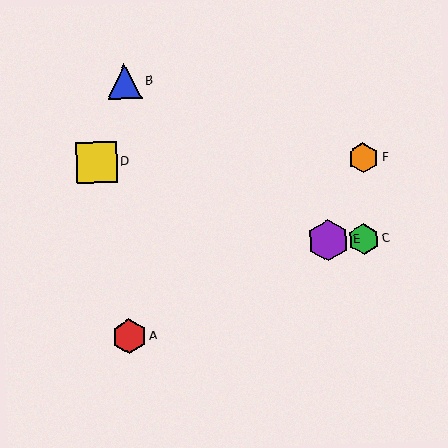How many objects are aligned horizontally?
2 objects (C, E) are aligned horizontally.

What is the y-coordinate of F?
Object F is at y≈158.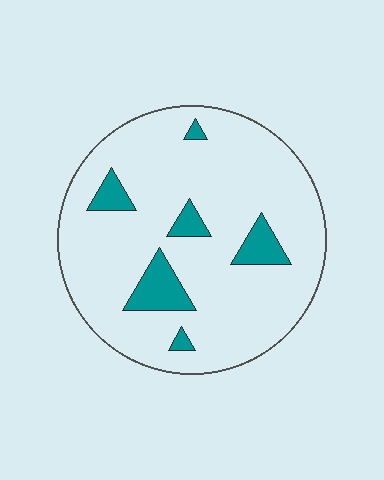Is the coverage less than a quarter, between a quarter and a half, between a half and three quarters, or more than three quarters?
Less than a quarter.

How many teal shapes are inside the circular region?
6.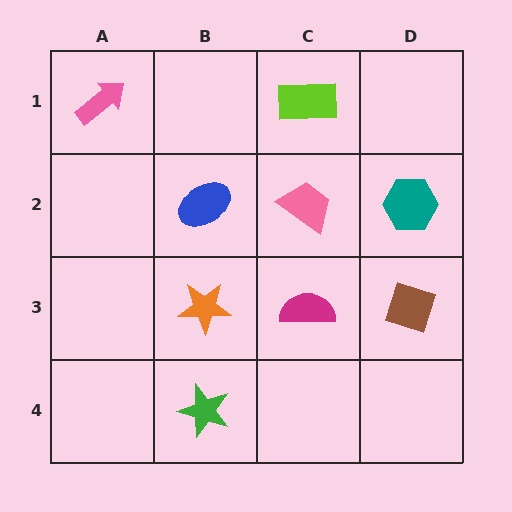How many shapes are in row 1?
2 shapes.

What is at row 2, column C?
A pink trapezoid.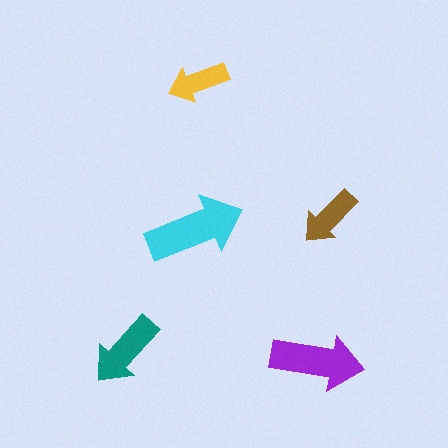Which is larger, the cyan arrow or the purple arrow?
The cyan one.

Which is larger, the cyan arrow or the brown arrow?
The cyan one.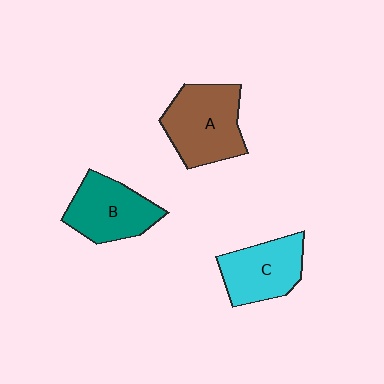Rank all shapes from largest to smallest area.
From largest to smallest: A (brown), B (teal), C (cyan).